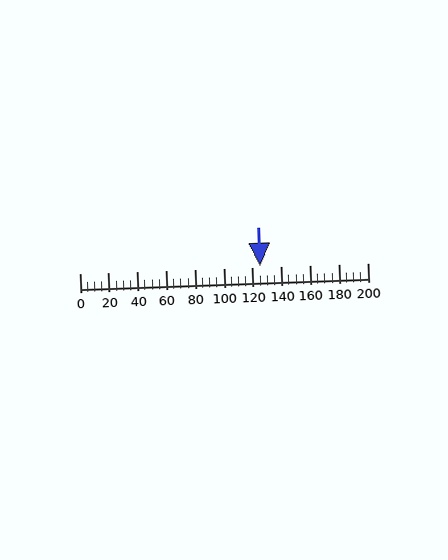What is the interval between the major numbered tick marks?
The major tick marks are spaced 20 units apart.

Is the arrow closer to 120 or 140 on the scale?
The arrow is closer to 120.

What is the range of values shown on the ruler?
The ruler shows values from 0 to 200.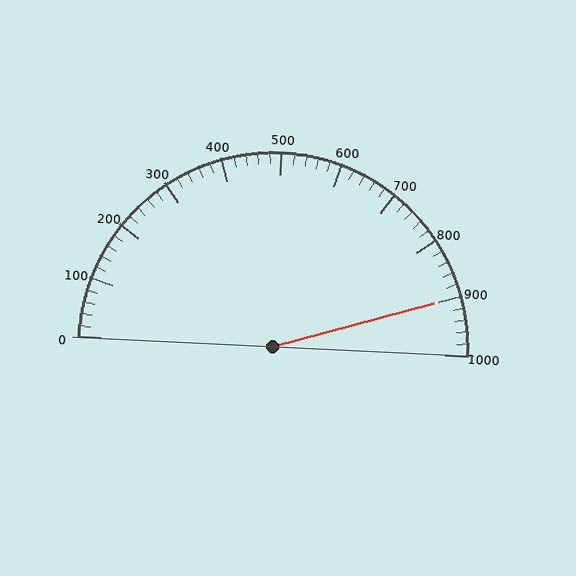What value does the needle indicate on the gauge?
The needle indicates approximately 900.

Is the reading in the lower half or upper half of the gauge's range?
The reading is in the upper half of the range (0 to 1000).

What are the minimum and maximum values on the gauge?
The gauge ranges from 0 to 1000.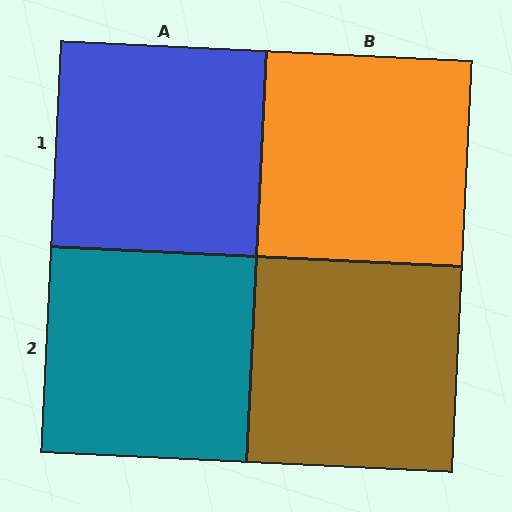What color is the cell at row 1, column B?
Orange.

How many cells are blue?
1 cell is blue.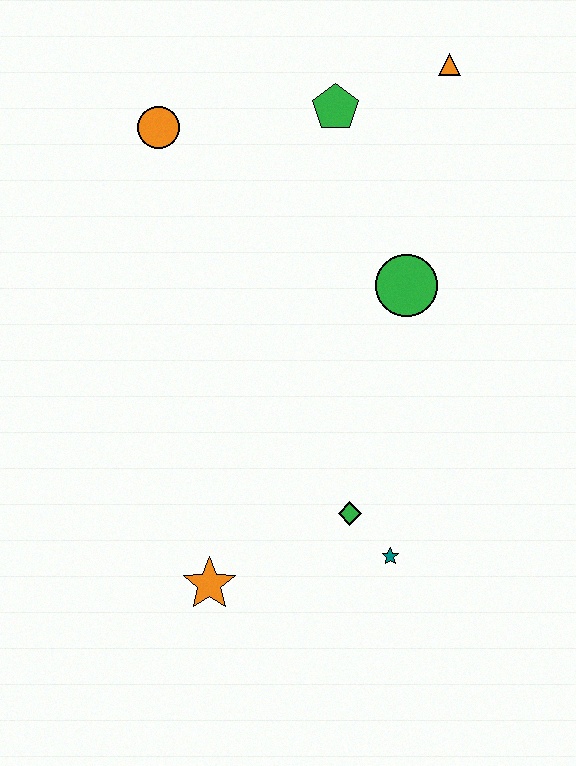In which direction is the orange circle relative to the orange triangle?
The orange circle is to the left of the orange triangle.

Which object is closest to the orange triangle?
The green pentagon is closest to the orange triangle.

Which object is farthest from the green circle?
The orange star is farthest from the green circle.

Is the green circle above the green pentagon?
No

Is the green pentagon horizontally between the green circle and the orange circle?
Yes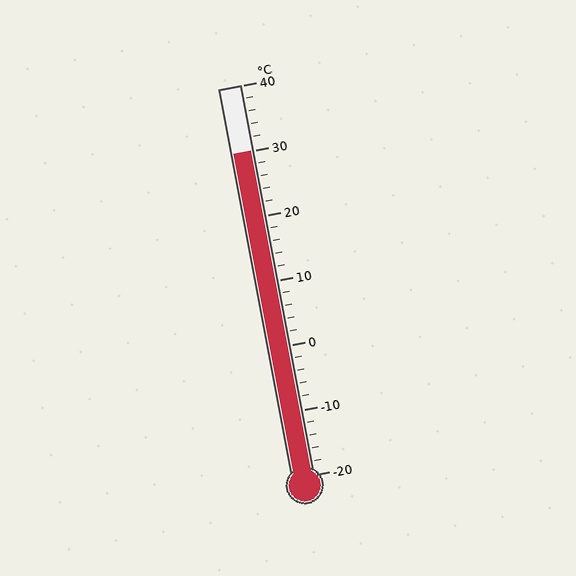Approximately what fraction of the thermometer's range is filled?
The thermometer is filled to approximately 85% of its range.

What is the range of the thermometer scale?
The thermometer scale ranges from -20°C to 40°C.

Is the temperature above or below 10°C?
The temperature is above 10°C.